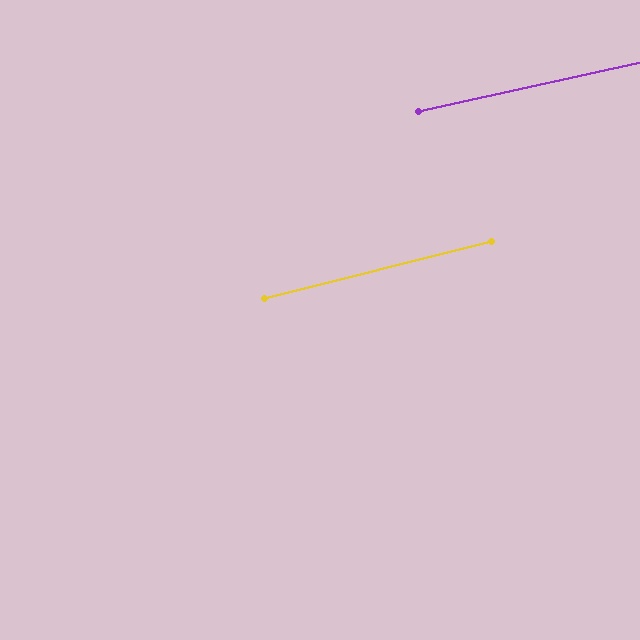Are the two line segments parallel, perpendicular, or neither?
Parallel — their directions differ by only 1.8°.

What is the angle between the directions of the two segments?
Approximately 2 degrees.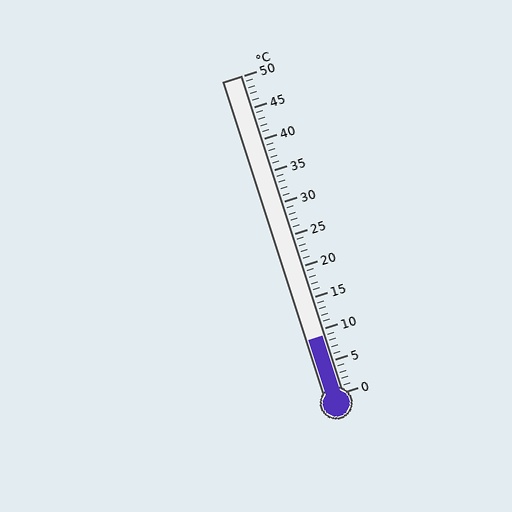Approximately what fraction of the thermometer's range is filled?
The thermometer is filled to approximately 20% of its range.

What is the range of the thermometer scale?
The thermometer scale ranges from 0°C to 50°C.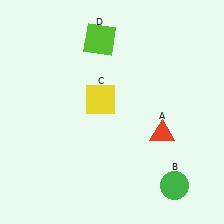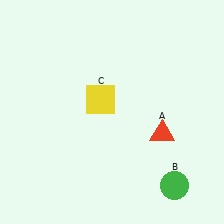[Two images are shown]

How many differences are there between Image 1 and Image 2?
There is 1 difference between the two images.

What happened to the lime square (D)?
The lime square (D) was removed in Image 2. It was in the top-left area of Image 1.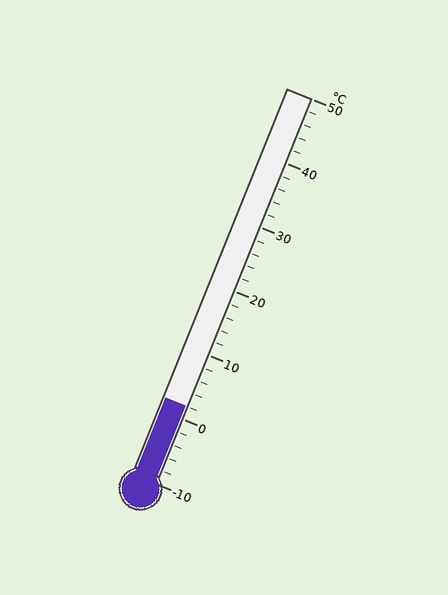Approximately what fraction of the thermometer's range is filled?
The thermometer is filled to approximately 20% of its range.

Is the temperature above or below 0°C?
The temperature is above 0°C.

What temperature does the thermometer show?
The thermometer shows approximately 2°C.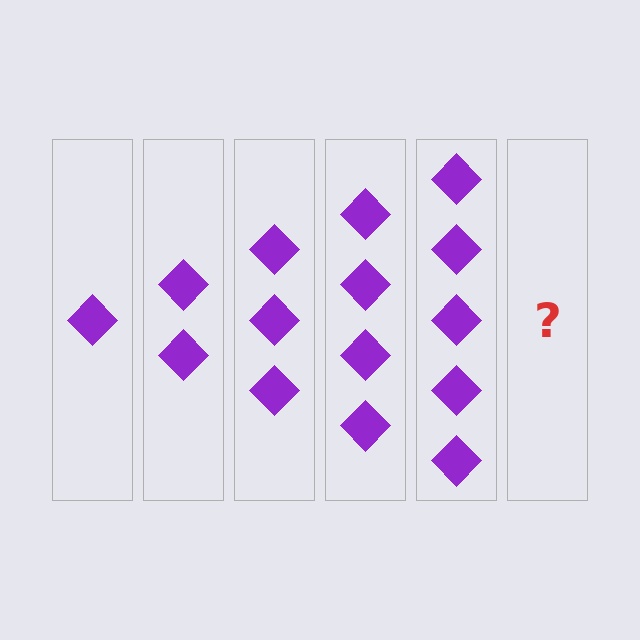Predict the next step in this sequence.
The next step is 6 diamonds.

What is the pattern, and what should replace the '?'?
The pattern is that each step adds one more diamond. The '?' should be 6 diamonds.